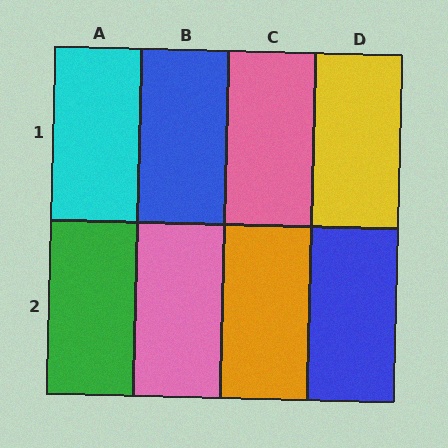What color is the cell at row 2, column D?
Blue.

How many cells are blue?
2 cells are blue.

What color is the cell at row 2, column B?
Pink.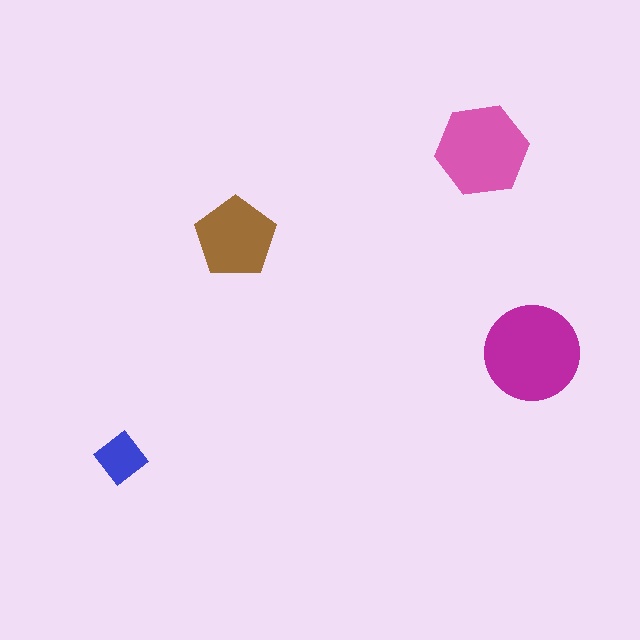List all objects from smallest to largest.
The blue diamond, the brown pentagon, the pink hexagon, the magenta circle.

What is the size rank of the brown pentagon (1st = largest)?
3rd.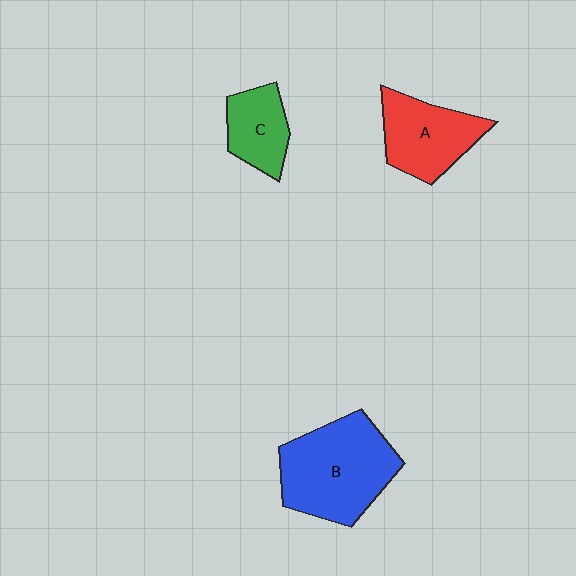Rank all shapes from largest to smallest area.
From largest to smallest: B (blue), A (red), C (green).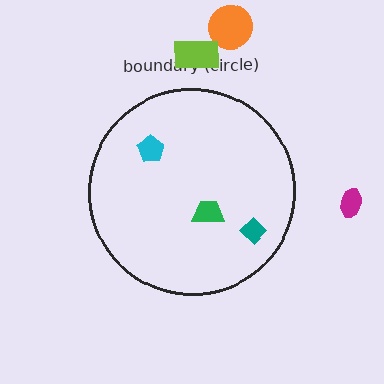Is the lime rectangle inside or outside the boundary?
Outside.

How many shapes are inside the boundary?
3 inside, 3 outside.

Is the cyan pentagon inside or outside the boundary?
Inside.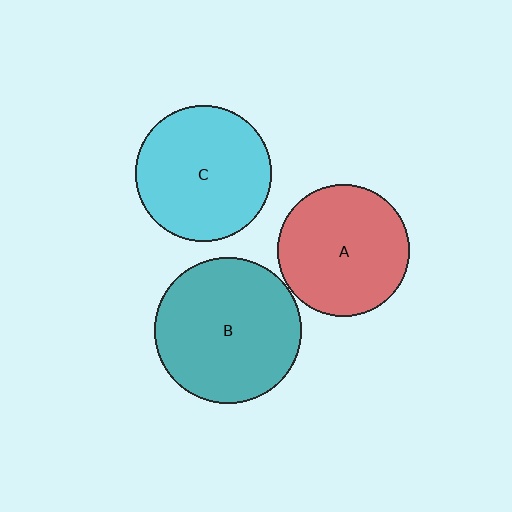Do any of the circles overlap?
No, none of the circles overlap.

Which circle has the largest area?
Circle B (teal).